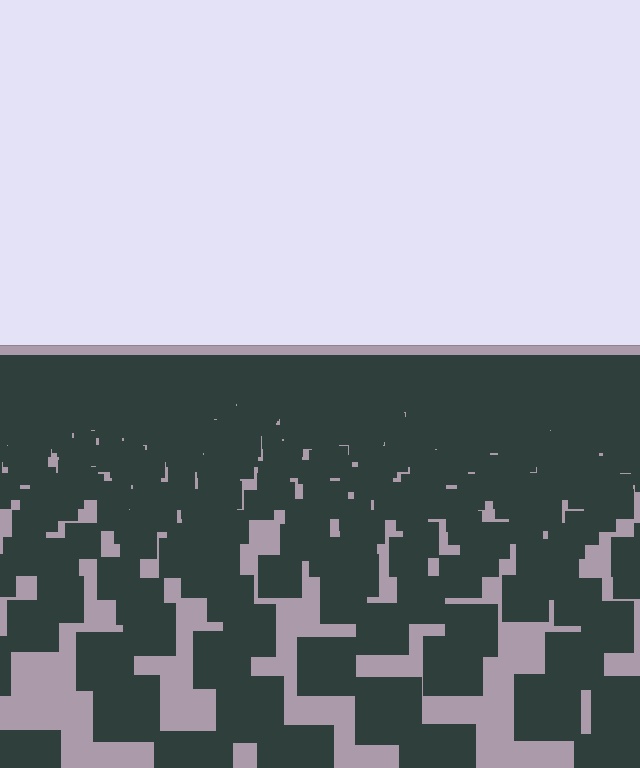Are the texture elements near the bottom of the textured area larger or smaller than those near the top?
Larger. Near the bottom, elements are closer to the viewer and appear at a bigger on-screen size.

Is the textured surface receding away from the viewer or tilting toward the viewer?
The surface is receding away from the viewer. Texture elements get smaller and denser toward the top.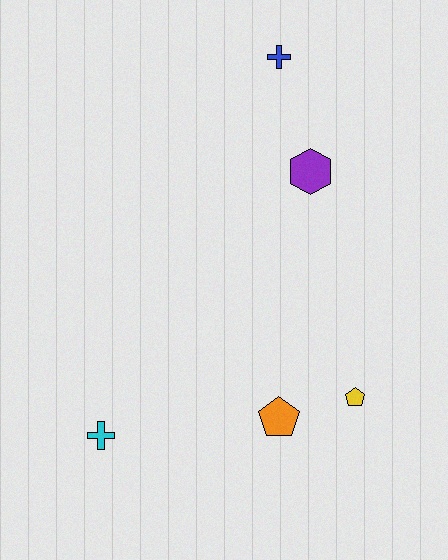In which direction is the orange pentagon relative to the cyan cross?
The orange pentagon is to the right of the cyan cross.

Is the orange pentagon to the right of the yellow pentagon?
No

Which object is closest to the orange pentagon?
The yellow pentagon is closest to the orange pentagon.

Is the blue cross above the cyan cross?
Yes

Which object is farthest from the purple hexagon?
The cyan cross is farthest from the purple hexagon.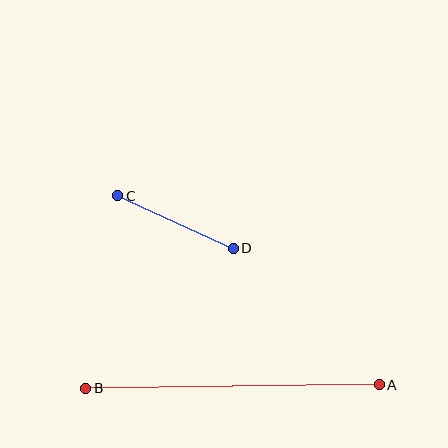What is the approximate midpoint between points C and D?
The midpoint is at approximately (175, 222) pixels.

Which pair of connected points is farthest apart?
Points A and B are farthest apart.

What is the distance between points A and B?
The distance is approximately 294 pixels.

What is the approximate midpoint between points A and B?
The midpoint is at approximately (233, 387) pixels.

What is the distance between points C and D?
The distance is approximately 127 pixels.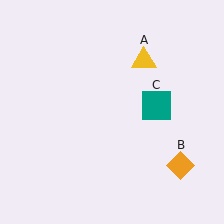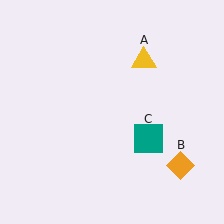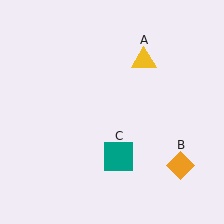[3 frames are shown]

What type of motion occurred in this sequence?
The teal square (object C) rotated clockwise around the center of the scene.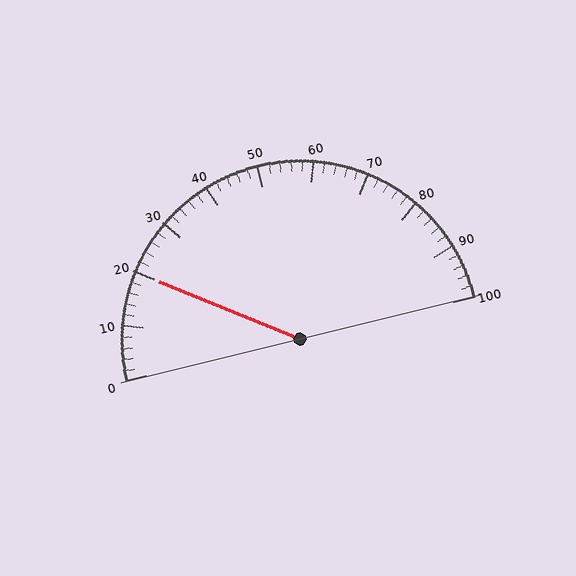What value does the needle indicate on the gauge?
The needle indicates approximately 20.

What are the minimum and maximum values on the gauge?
The gauge ranges from 0 to 100.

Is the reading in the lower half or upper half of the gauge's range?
The reading is in the lower half of the range (0 to 100).